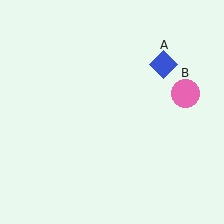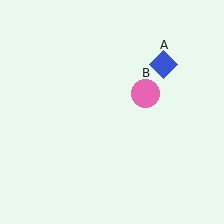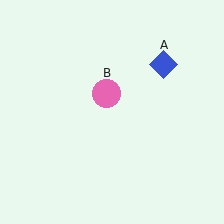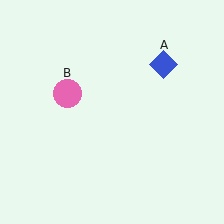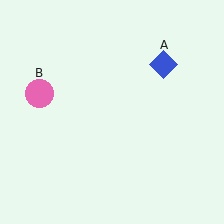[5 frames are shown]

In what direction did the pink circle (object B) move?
The pink circle (object B) moved left.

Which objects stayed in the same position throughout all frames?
Blue diamond (object A) remained stationary.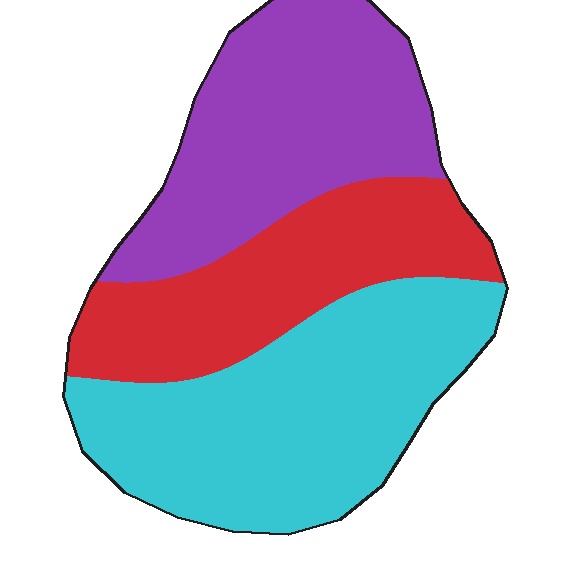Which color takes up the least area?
Red, at roughly 25%.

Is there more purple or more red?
Purple.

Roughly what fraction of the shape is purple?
Purple takes up about one third (1/3) of the shape.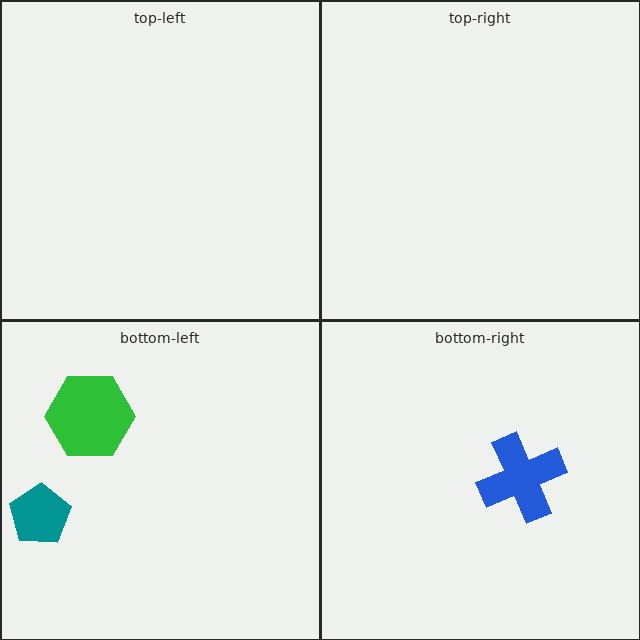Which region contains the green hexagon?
The bottom-left region.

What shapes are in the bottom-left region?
The teal pentagon, the green hexagon.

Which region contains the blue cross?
The bottom-right region.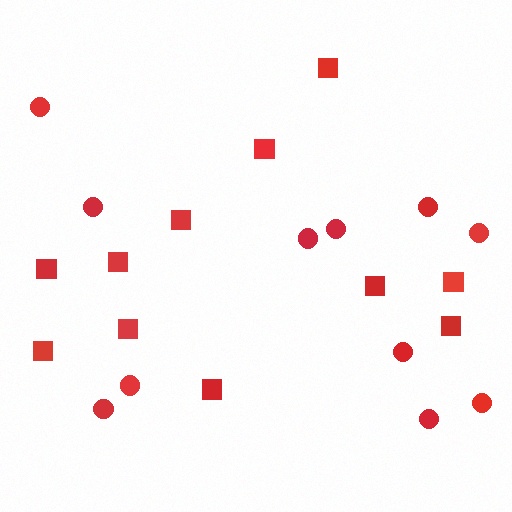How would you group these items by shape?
There are 2 groups: one group of squares (11) and one group of circles (11).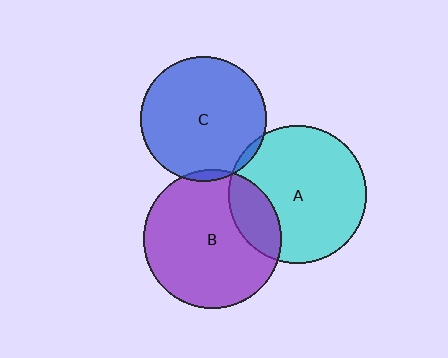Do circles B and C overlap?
Yes.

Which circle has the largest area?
Circle B (purple).